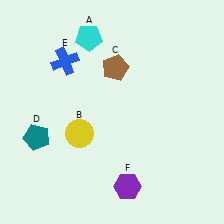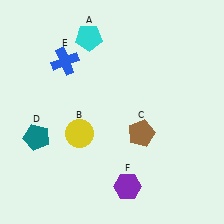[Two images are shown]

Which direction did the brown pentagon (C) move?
The brown pentagon (C) moved down.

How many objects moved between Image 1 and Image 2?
1 object moved between the two images.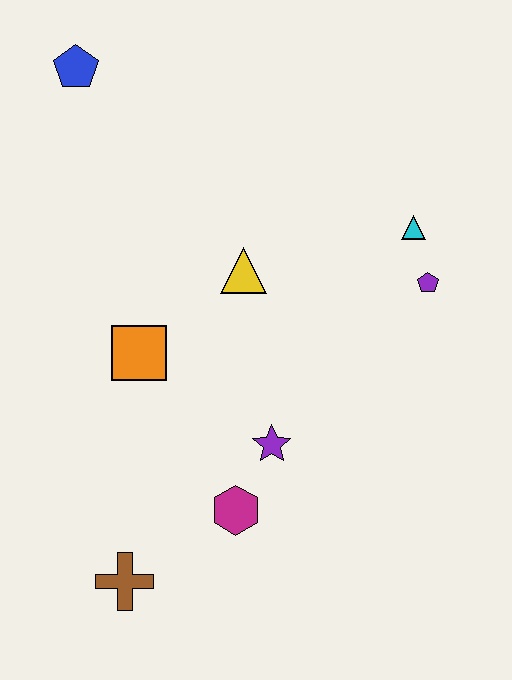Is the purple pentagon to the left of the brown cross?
No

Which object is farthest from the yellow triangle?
The brown cross is farthest from the yellow triangle.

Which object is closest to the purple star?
The magenta hexagon is closest to the purple star.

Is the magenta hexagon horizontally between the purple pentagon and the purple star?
No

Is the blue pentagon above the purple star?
Yes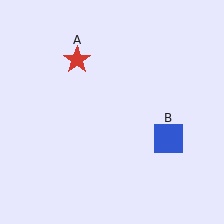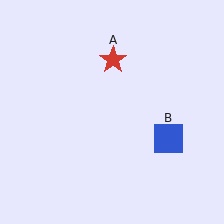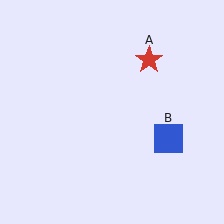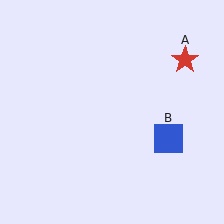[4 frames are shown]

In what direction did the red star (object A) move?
The red star (object A) moved right.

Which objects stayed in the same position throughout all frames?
Blue square (object B) remained stationary.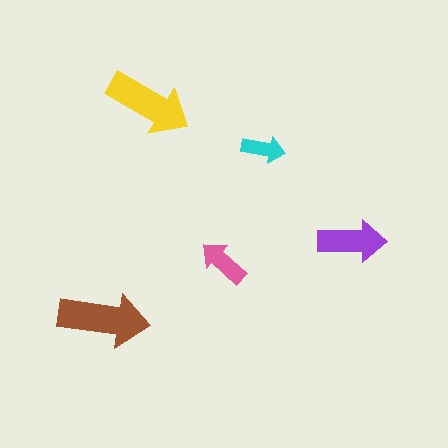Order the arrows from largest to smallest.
the brown one, the yellow one, the purple one, the pink one, the cyan one.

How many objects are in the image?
There are 5 objects in the image.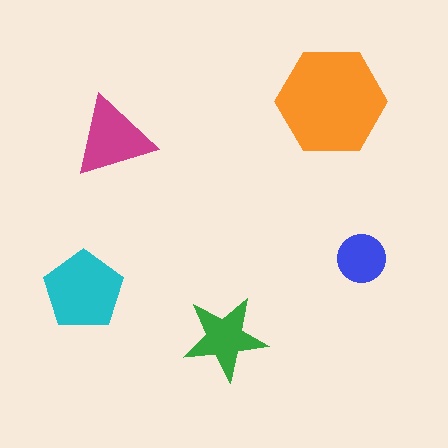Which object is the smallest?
The blue circle.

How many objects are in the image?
There are 5 objects in the image.